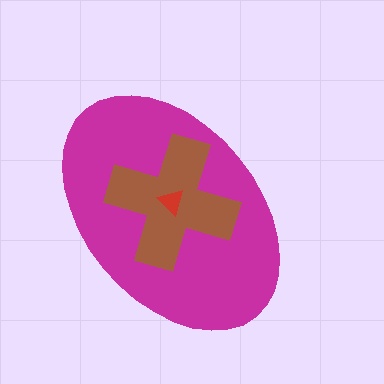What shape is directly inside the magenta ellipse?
The brown cross.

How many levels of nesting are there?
3.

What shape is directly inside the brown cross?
The red triangle.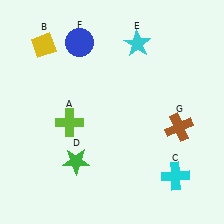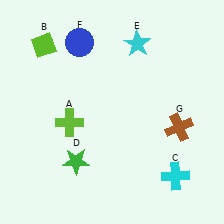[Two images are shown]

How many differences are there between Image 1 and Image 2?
There is 1 difference between the two images.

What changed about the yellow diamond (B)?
In Image 1, B is yellow. In Image 2, it changed to lime.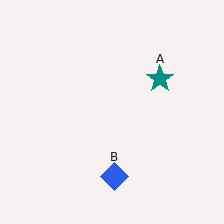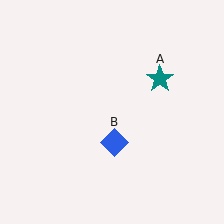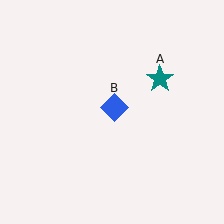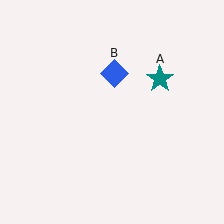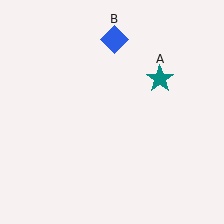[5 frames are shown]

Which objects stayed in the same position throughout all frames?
Teal star (object A) remained stationary.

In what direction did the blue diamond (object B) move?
The blue diamond (object B) moved up.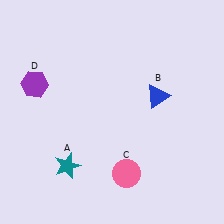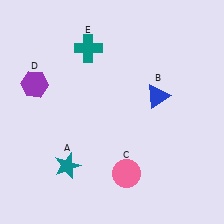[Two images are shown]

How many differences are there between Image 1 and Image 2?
There is 1 difference between the two images.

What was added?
A teal cross (E) was added in Image 2.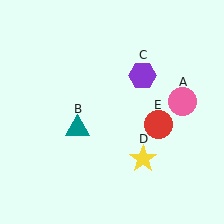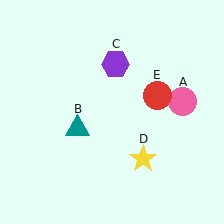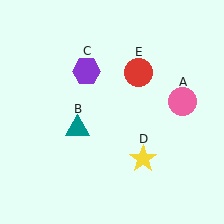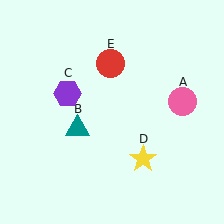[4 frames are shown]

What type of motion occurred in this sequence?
The purple hexagon (object C), red circle (object E) rotated counterclockwise around the center of the scene.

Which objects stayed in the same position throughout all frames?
Pink circle (object A) and teal triangle (object B) and yellow star (object D) remained stationary.